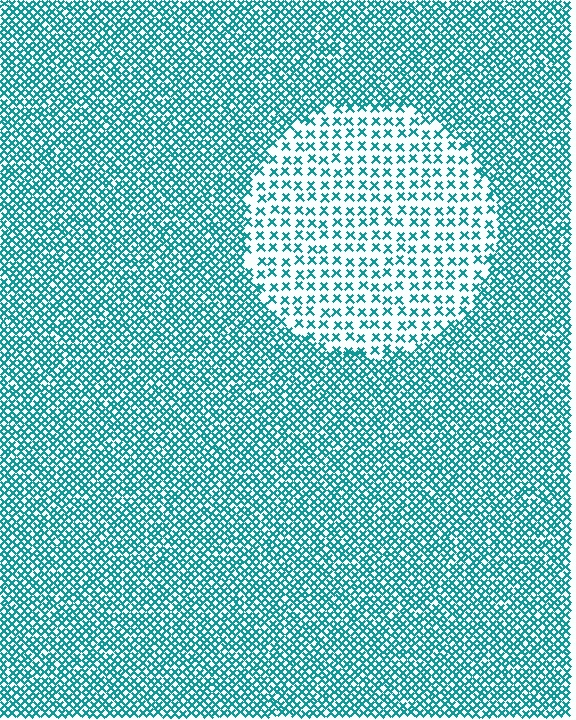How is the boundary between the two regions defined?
The boundary is defined by a change in element density (approximately 2.4x ratio). All elements are the same color, size, and shape.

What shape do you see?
I see a circle.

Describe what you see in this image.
The image contains small teal elements arranged at two different densities. A circle-shaped region is visible where the elements are less densely packed than the surrounding area.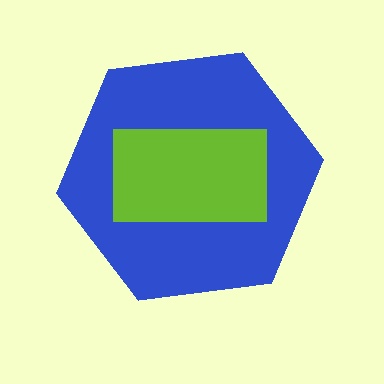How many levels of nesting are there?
2.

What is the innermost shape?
The lime rectangle.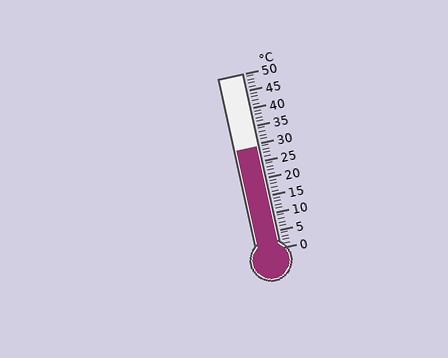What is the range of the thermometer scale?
The thermometer scale ranges from 0°C to 50°C.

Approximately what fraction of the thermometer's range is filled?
The thermometer is filled to approximately 60% of its range.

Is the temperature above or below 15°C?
The temperature is above 15°C.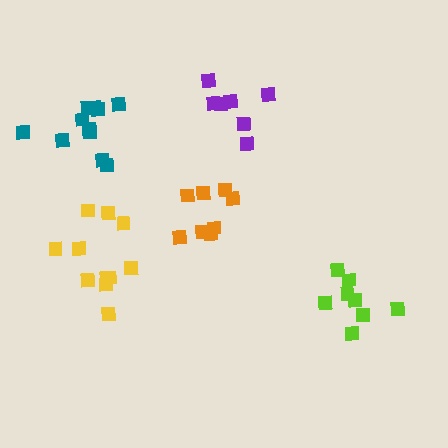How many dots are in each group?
Group 1: 11 dots, Group 2: 8 dots, Group 3: 7 dots, Group 4: 11 dots, Group 5: 8 dots (45 total).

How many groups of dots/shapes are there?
There are 5 groups.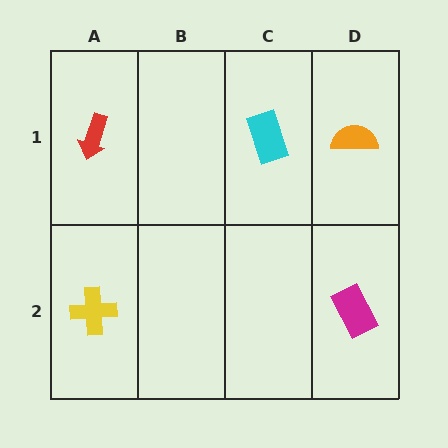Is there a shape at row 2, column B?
No, that cell is empty.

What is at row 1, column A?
A red arrow.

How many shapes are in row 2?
2 shapes.